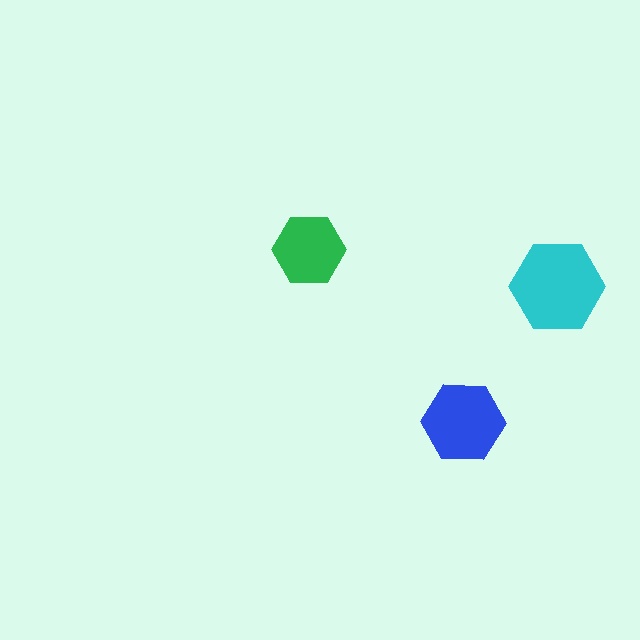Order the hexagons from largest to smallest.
the cyan one, the blue one, the green one.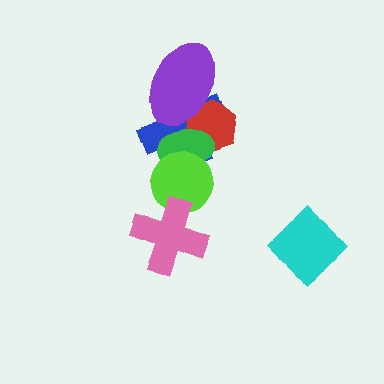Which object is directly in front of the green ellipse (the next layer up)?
The purple ellipse is directly in front of the green ellipse.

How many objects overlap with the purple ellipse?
3 objects overlap with the purple ellipse.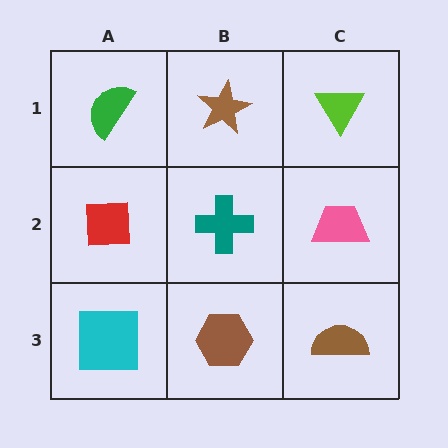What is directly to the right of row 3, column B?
A brown semicircle.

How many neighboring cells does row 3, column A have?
2.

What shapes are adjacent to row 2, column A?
A green semicircle (row 1, column A), a cyan square (row 3, column A), a teal cross (row 2, column B).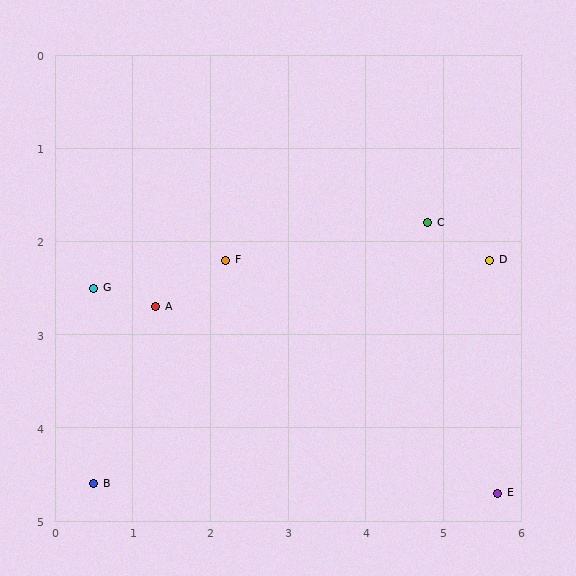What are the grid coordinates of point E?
Point E is at approximately (5.7, 4.7).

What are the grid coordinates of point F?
Point F is at approximately (2.2, 2.2).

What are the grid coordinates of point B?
Point B is at approximately (0.5, 4.6).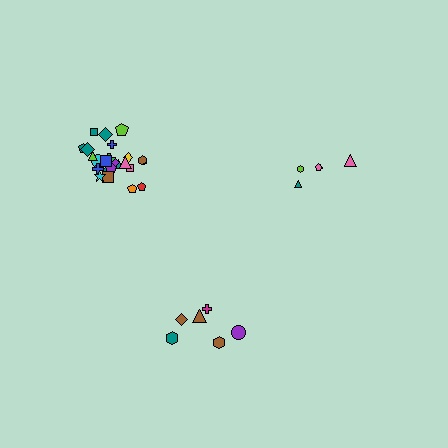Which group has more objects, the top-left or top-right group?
The top-left group.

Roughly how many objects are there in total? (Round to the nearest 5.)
Roughly 35 objects in total.